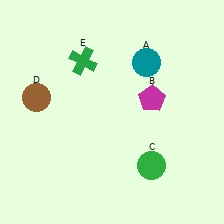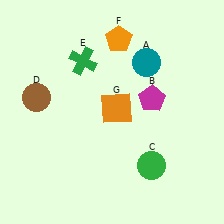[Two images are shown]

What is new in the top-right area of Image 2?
An orange pentagon (F) was added in the top-right area of Image 2.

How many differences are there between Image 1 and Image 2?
There are 2 differences between the two images.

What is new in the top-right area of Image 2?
An orange square (G) was added in the top-right area of Image 2.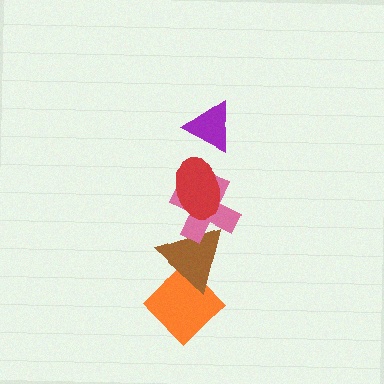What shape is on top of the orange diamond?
The brown triangle is on top of the orange diamond.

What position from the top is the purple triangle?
The purple triangle is 1st from the top.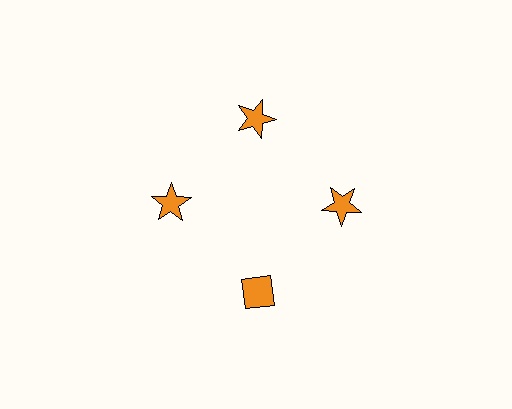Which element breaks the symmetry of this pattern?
The orange diamond at roughly the 6 o'clock position breaks the symmetry. All other shapes are orange stars.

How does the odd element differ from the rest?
It has a different shape: diamond instead of star.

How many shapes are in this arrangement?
There are 4 shapes arranged in a ring pattern.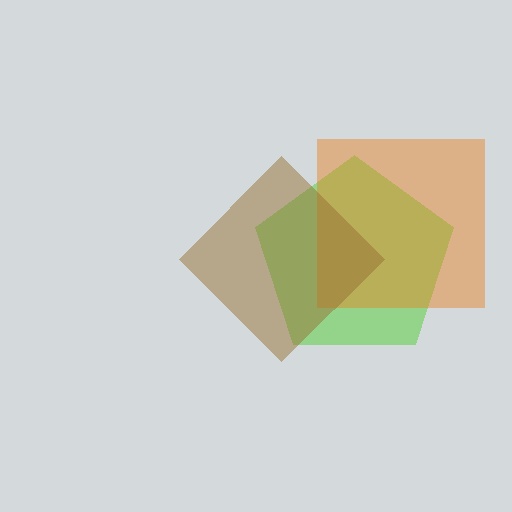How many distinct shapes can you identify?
There are 3 distinct shapes: a lime pentagon, an orange square, a brown diamond.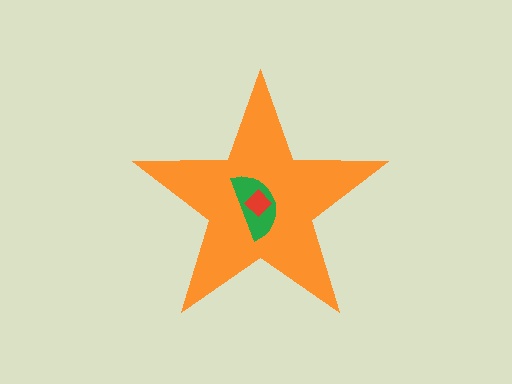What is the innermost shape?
The red diamond.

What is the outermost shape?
The orange star.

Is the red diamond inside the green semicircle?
Yes.